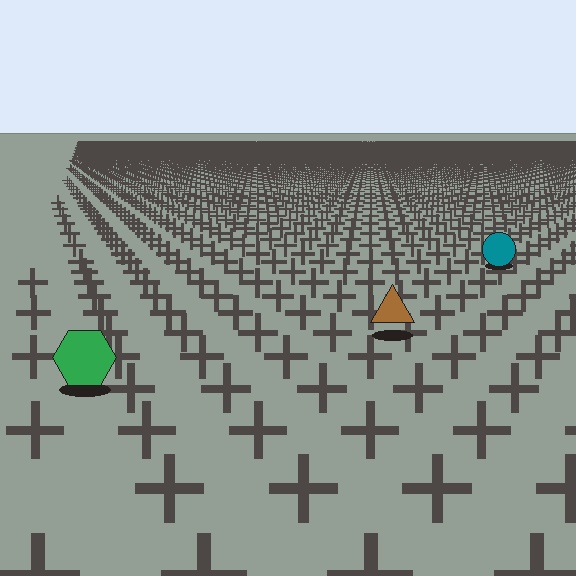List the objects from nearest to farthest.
From nearest to farthest: the green hexagon, the brown triangle, the teal circle.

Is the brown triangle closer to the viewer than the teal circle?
Yes. The brown triangle is closer — you can tell from the texture gradient: the ground texture is coarser near it.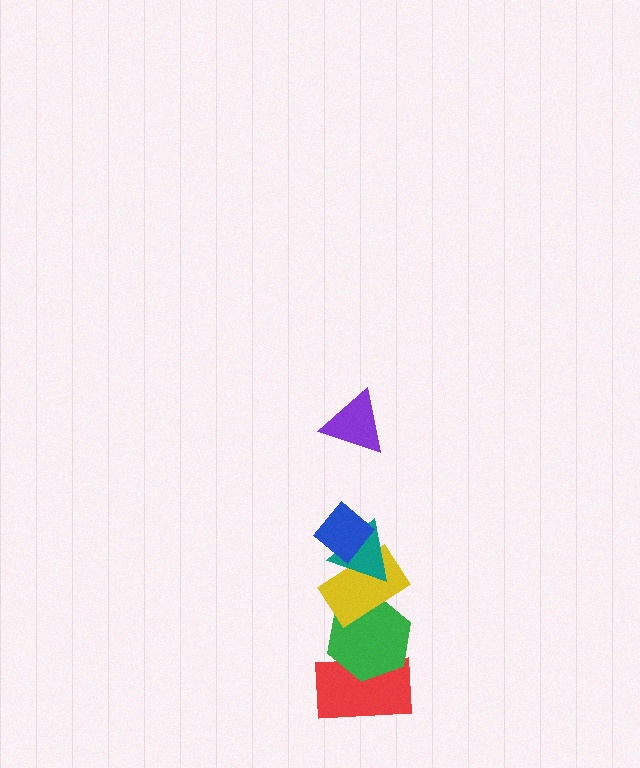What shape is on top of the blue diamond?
The purple triangle is on top of the blue diamond.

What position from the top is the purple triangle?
The purple triangle is 1st from the top.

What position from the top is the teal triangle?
The teal triangle is 3rd from the top.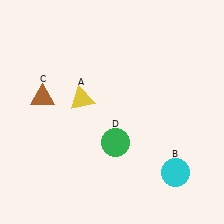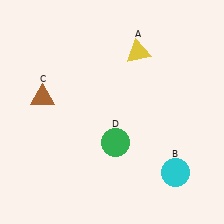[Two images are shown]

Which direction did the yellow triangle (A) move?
The yellow triangle (A) moved right.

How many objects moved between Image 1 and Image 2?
1 object moved between the two images.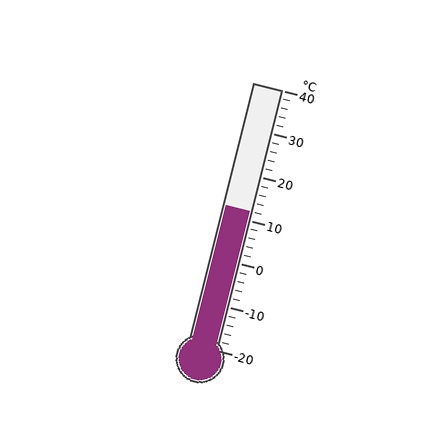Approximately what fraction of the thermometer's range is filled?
The thermometer is filled to approximately 55% of its range.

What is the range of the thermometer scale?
The thermometer scale ranges from -20°C to 40°C.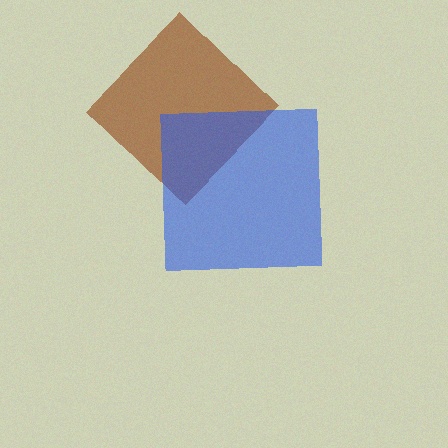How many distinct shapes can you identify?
There are 2 distinct shapes: a brown diamond, a blue square.